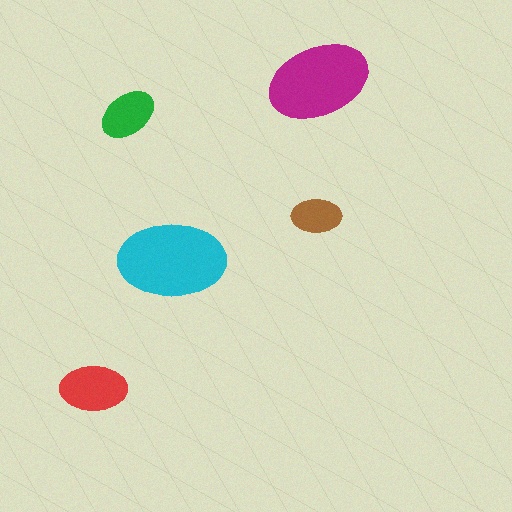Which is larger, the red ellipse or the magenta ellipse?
The magenta one.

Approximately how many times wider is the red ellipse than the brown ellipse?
About 1.5 times wider.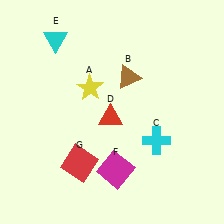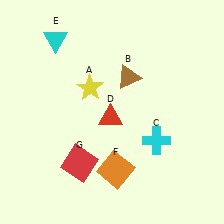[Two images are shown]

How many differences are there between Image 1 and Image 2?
There is 1 difference between the two images.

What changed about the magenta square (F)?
In Image 1, F is magenta. In Image 2, it changed to orange.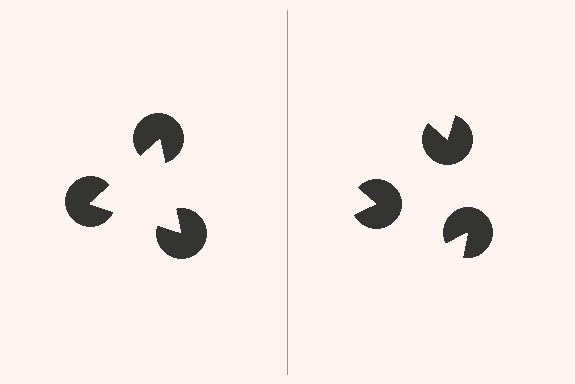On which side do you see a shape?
An illusory triangle appears on the left side. On the right side the wedge cuts are rotated, so no coherent shape forms.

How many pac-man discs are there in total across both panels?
6 — 3 on each side.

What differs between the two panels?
The pac-man discs are positioned identically on both sides; only the wedge orientations differ. On the left they align to a triangle; on the right they are misaligned.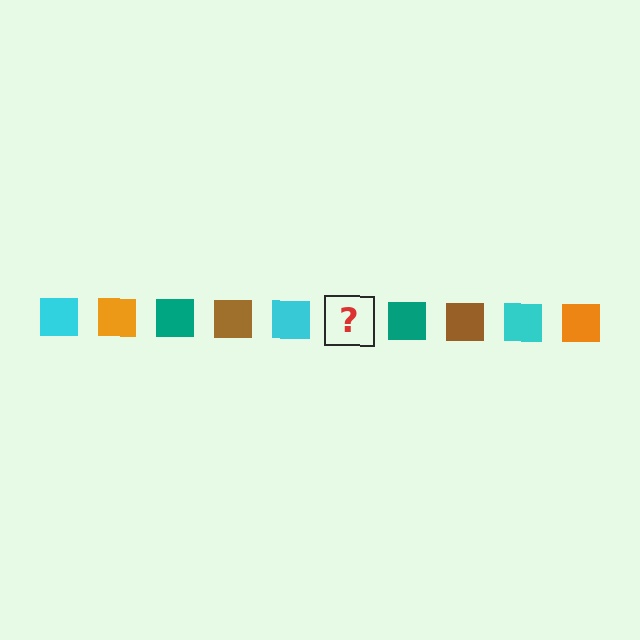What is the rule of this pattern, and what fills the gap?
The rule is that the pattern cycles through cyan, orange, teal, brown squares. The gap should be filled with an orange square.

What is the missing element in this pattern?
The missing element is an orange square.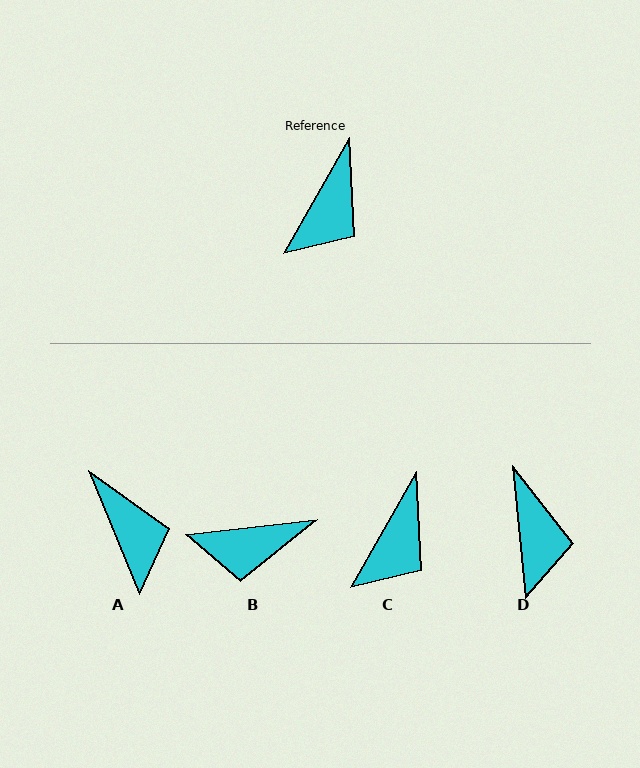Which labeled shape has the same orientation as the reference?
C.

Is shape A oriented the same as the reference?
No, it is off by about 52 degrees.